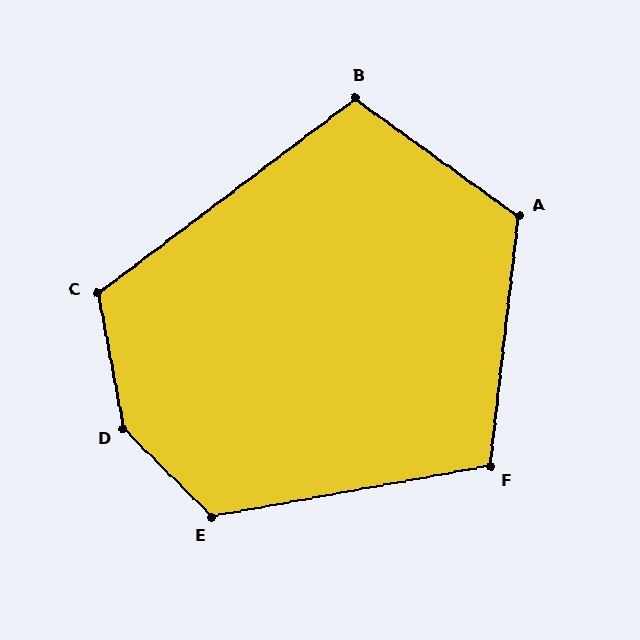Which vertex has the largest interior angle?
D, at approximately 146 degrees.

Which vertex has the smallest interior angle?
F, at approximately 107 degrees.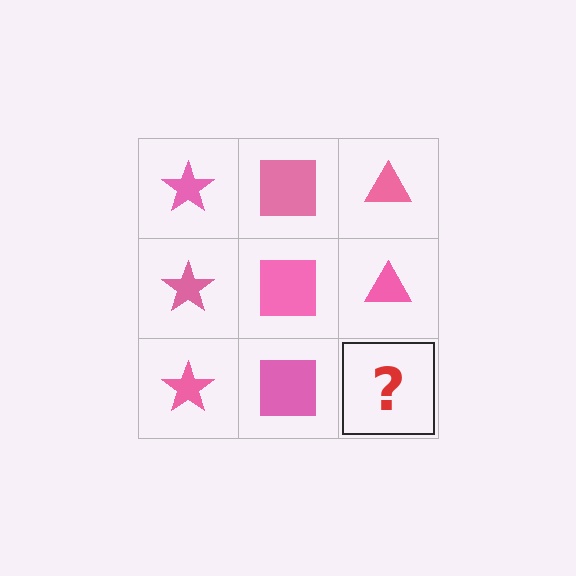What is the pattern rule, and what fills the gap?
The rule is that each column has a consistent shape. The gap should be filled with a pink triangle.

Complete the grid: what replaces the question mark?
The question mark should be replaced with a pink triangle.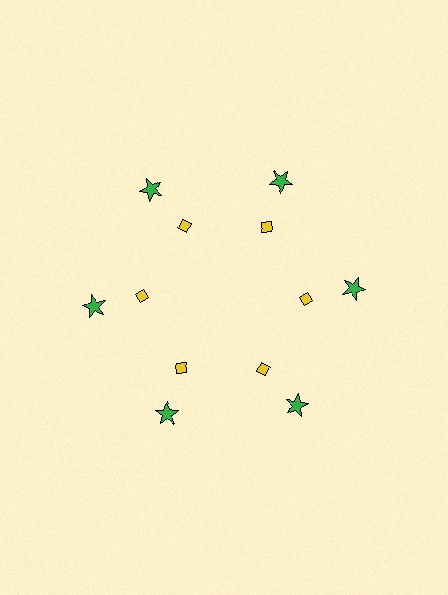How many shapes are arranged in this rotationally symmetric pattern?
There are 12 shapes, arranged in 6 groups of 2.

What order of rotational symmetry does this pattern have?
This pattern has 6-fold rotational symmetry.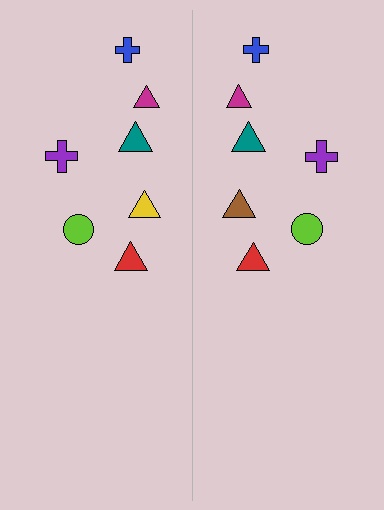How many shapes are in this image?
There are 14 shapes in this image.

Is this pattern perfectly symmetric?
No, the pattern is not perfectly symmetric. The brown triangle on the right side breaks the symmetry — its mirror counterpart is yellow.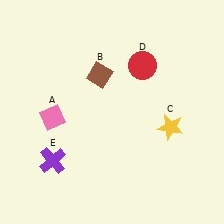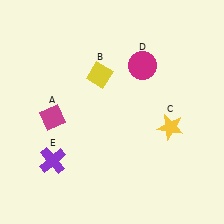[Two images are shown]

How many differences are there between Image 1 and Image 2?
There are 3 differences between the two images.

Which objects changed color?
A changed from pink to magenta. B changed from brown to yellow. D changed from red to magenta.